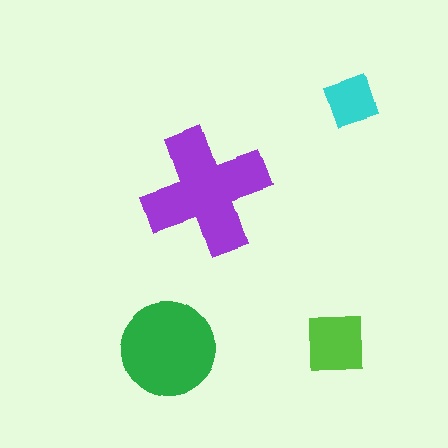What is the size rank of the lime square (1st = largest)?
3rd.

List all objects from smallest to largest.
The cyan diamond, the lime square, the green circle, the purple cross.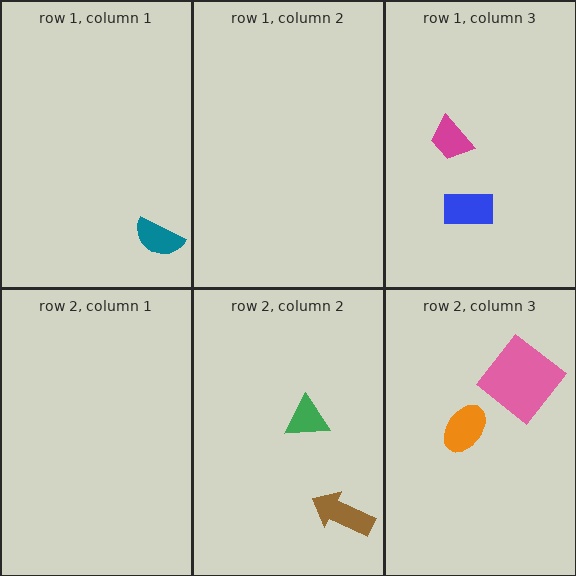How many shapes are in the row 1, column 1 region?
1.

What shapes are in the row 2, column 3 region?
The pink diamond, the orange ellipse.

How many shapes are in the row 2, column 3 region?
2.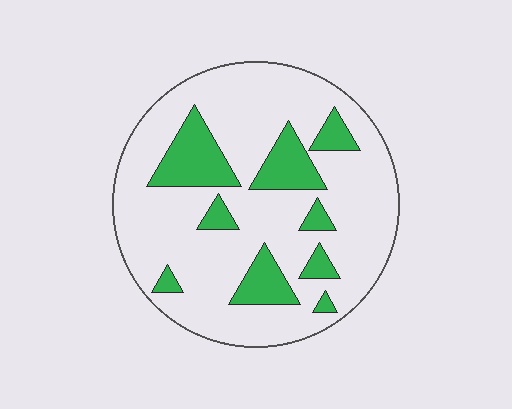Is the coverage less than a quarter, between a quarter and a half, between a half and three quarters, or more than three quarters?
Less than a quarter.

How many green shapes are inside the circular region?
9.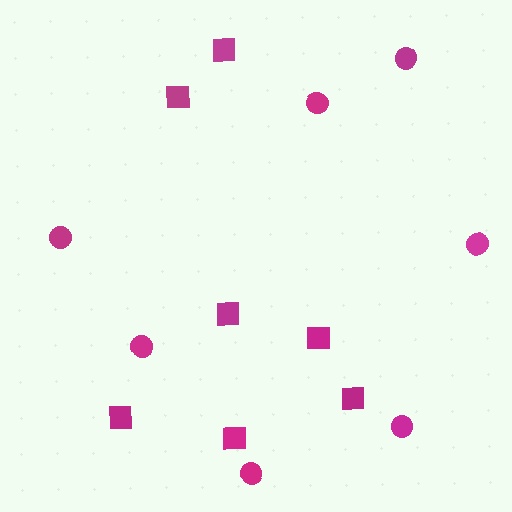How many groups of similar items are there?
There are 2 groups: one group of circles (7) and one group of squares (7).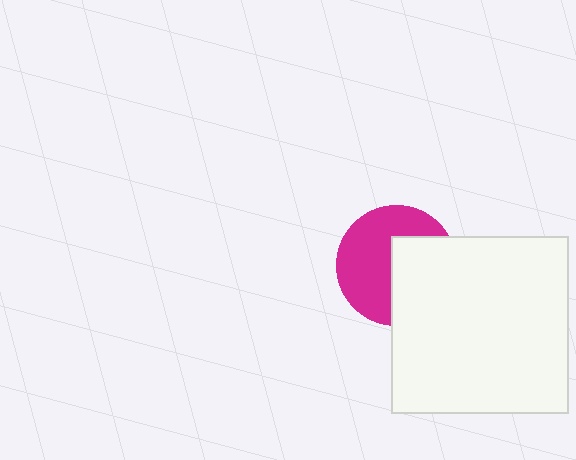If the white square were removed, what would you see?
You would see the complete magenta circle.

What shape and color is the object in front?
The object in front is a white square.